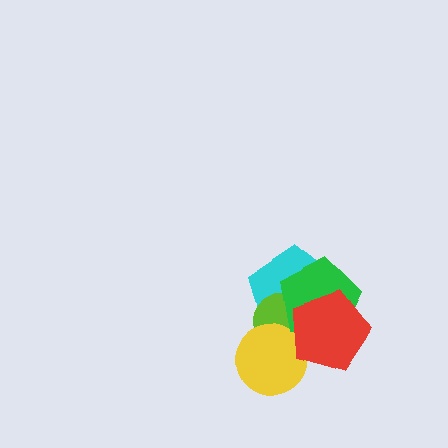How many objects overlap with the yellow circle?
3 objects overlap with the yellow circle.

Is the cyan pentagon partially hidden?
Yes, it is partially covered by another shape.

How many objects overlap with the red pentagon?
4 objects overlap with the red pentagon.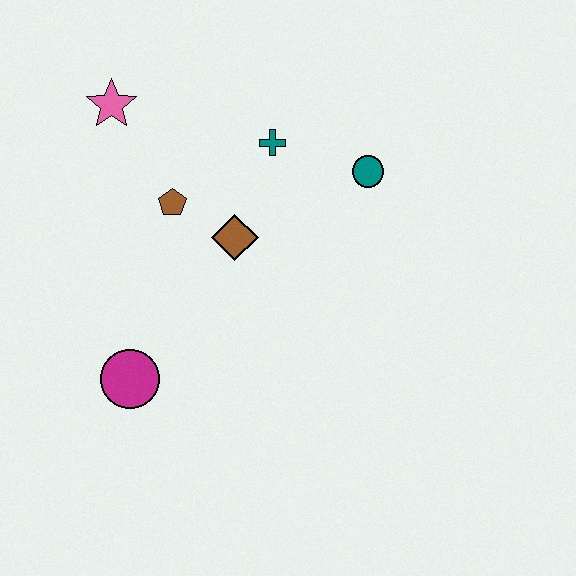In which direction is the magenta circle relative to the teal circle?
The magenta circle is to the left of the teal circle.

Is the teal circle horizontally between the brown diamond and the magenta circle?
No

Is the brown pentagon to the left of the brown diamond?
Yes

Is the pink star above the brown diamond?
Yes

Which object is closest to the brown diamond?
The brown pentagon is closest to the brown diamond.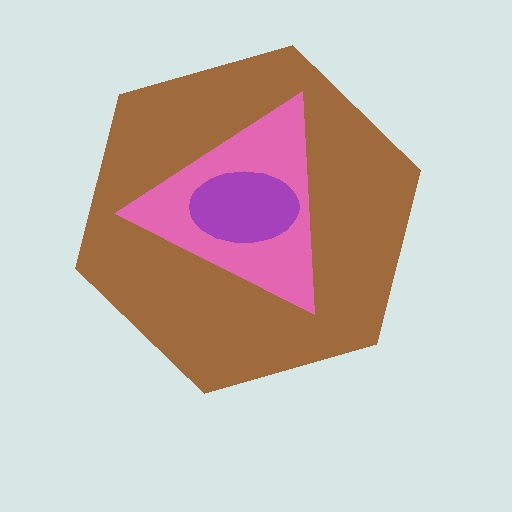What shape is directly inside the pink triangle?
The purple ellipse.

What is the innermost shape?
The purple ellipse.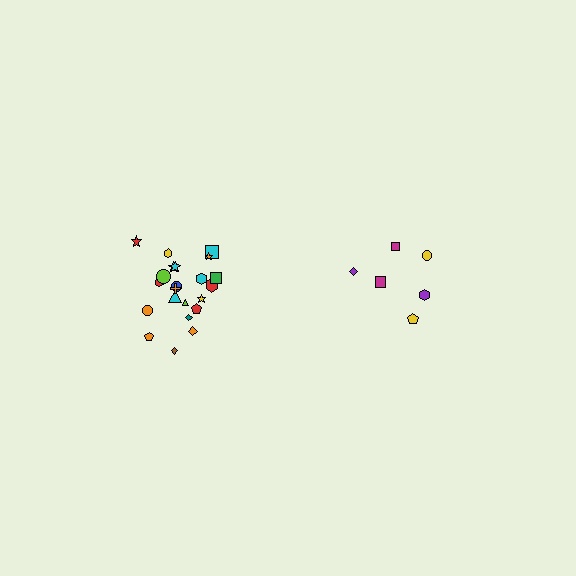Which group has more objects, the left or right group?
The left group.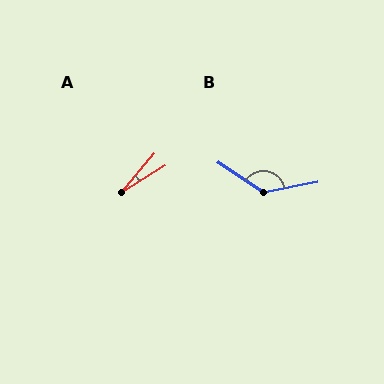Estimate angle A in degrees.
Approximately 17 degrees.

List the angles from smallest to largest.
A (17°), B (135°).